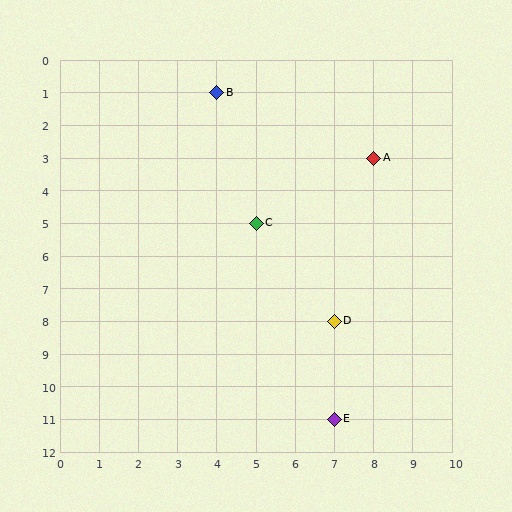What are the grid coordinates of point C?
Point C is at grid coordinates (5, 5).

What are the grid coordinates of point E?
Point E is at grid coordinates (7, 11).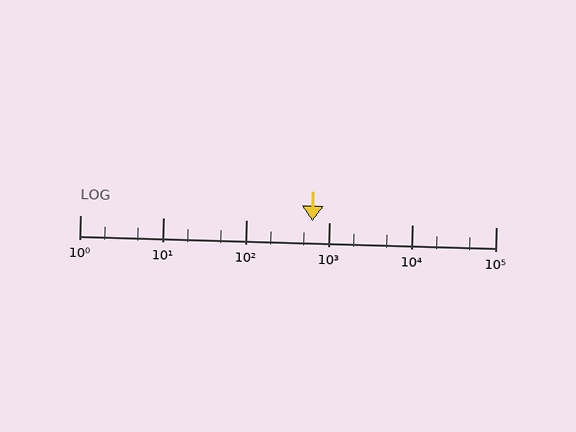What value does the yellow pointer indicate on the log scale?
The pointer indicates approximately 620.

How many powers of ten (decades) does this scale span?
The scale spans 5 decades, from 1 to 100000.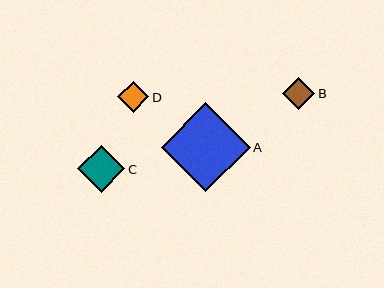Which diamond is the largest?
Diamond A is the largest with a size of approximately 89 pixels.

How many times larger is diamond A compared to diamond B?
Diamond A is approximately 2.8 times the size of diamond B.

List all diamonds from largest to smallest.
From largest to smallest: A, C, B, D.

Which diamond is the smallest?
Diamond D is the smallest with a size of approximately 31 pixels.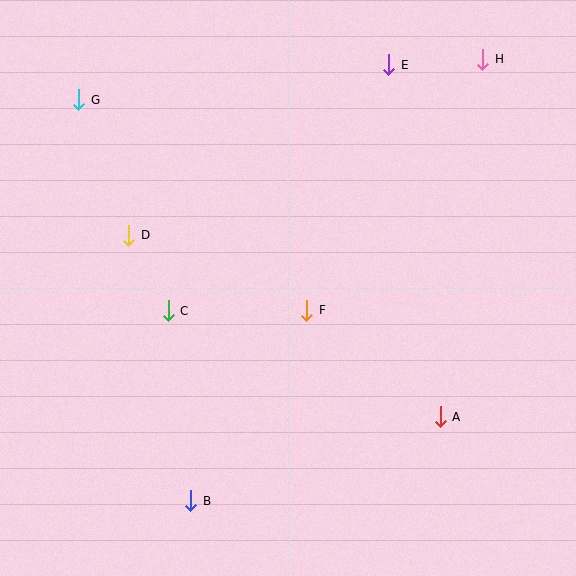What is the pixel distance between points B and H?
The distance between B and H is 529 pixels.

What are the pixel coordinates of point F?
Point F is at (307, 310).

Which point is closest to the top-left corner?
Point G is closest to the top-left corner.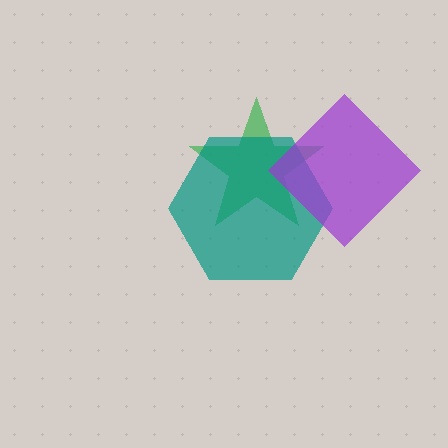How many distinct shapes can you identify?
There are 3 distinct shapes: a green star, a teal hexagon, a purple diamond.